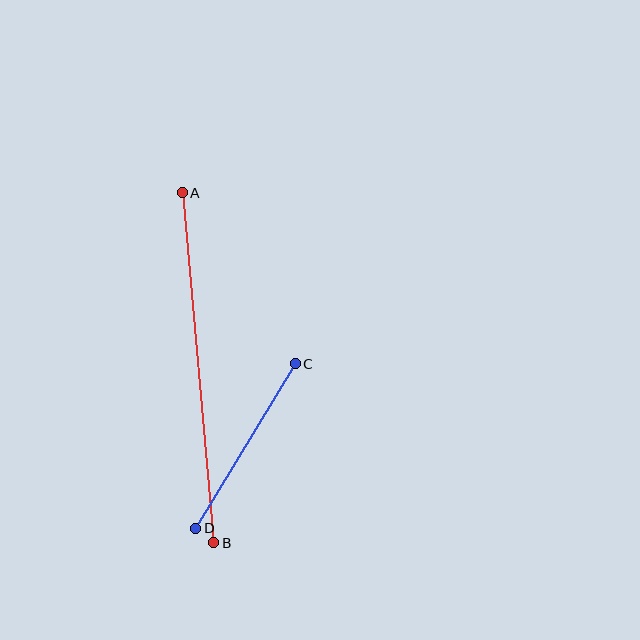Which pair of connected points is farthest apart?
Points A and B are farthest apart.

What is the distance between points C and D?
The distance is approximately 192 pixels.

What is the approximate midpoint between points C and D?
The midpoint is at approximately (246, 446) pixels.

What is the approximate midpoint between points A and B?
The midpoint is at approximately (198, 368) pixels.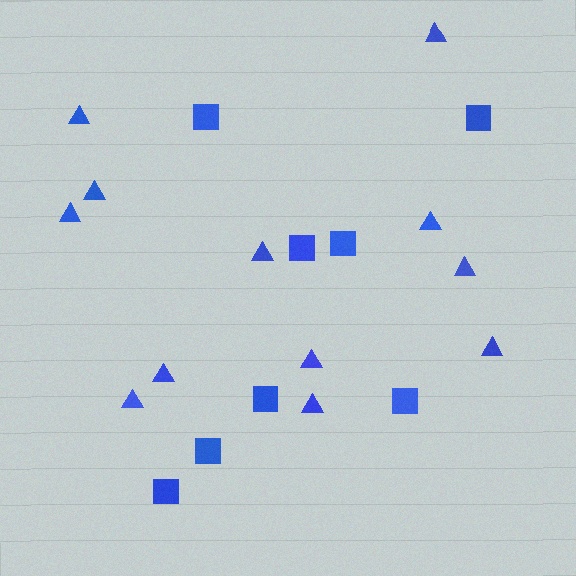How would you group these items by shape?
There are 2 groups: one group of squares (8) and one group of triangles (12).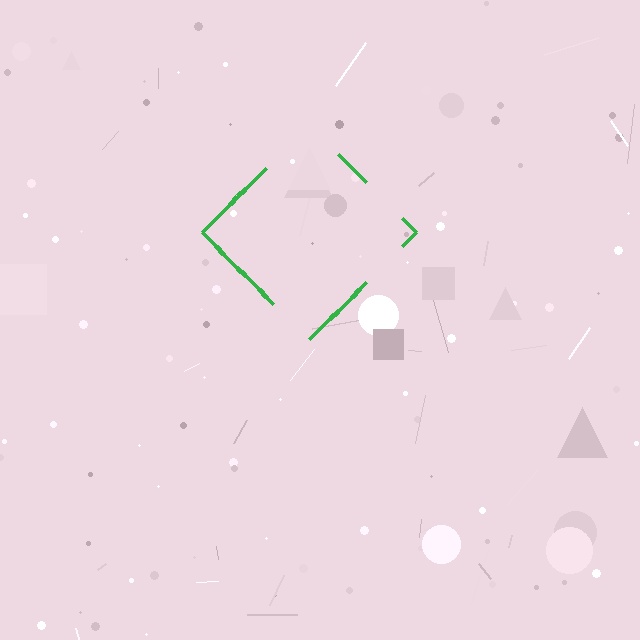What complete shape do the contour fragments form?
The contour fragments form a diamond.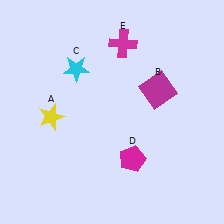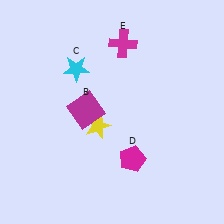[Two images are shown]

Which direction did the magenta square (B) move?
The magenta square (B) moved left.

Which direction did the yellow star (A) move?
The yellow star (A) moved right.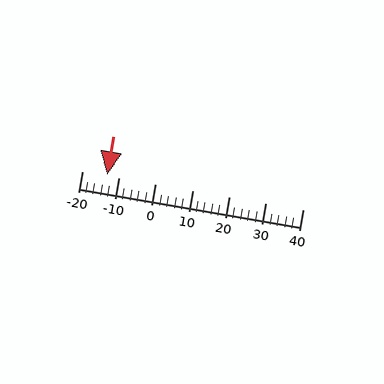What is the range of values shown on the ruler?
The ruler shows values from -20 to 40.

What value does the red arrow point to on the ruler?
The red arrow points to approximately -13.